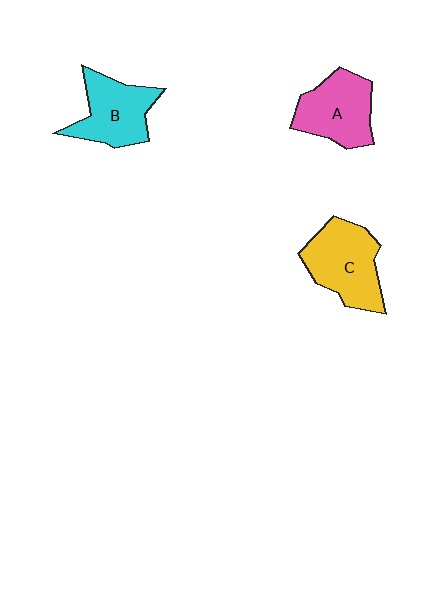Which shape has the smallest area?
Shape B (cyan).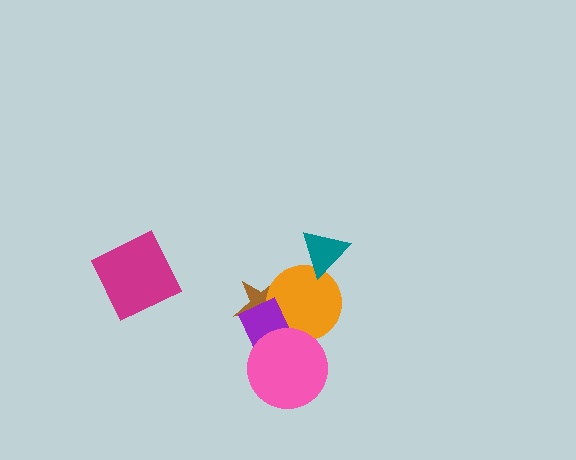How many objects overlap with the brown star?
2 objects overlap with the brown star.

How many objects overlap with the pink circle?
2 objects overlap with the pink circle.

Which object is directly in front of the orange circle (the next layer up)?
The teal triangle is directly in front of the orange circle.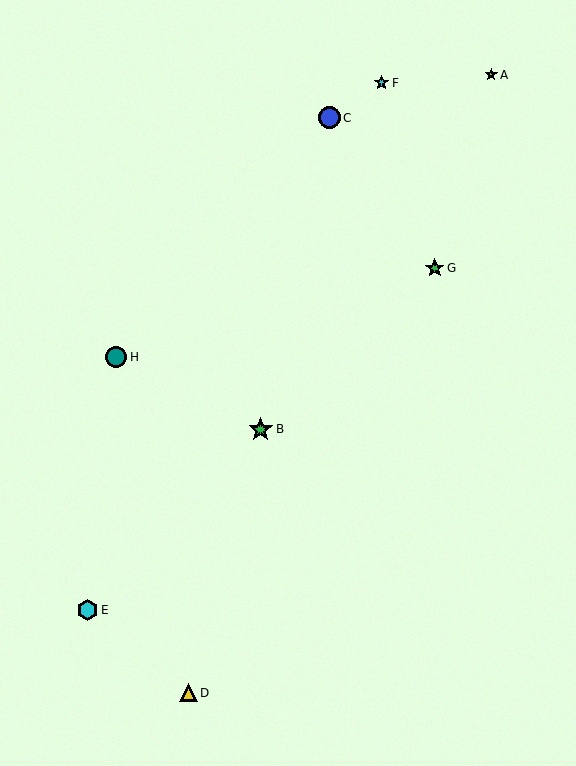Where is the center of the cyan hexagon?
The center of the cyan hexagon is at (87, 610).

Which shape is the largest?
The green star (labeled B) is the largest.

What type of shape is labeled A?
Shape A is a lime star.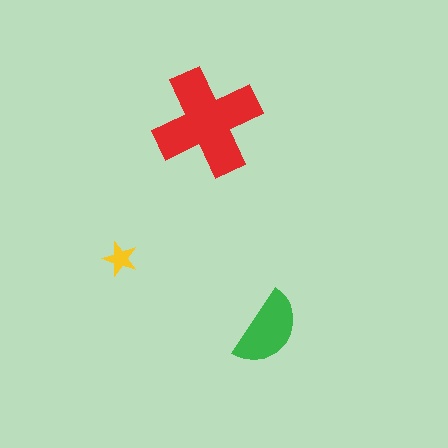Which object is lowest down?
The green semicircle is bottommost.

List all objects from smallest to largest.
The yellow star, the green semicircle, the red cross.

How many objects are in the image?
There are 3 objects in the image.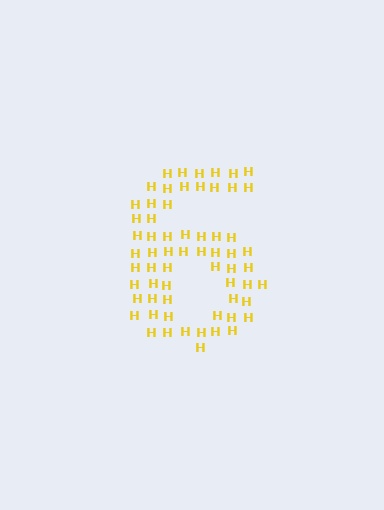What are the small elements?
The small elements are letter H's.